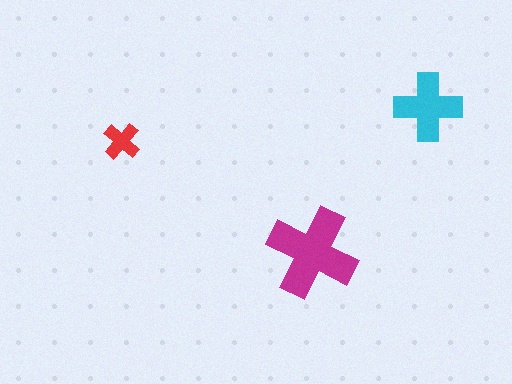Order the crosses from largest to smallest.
the magenta one, the cyan one, the red one.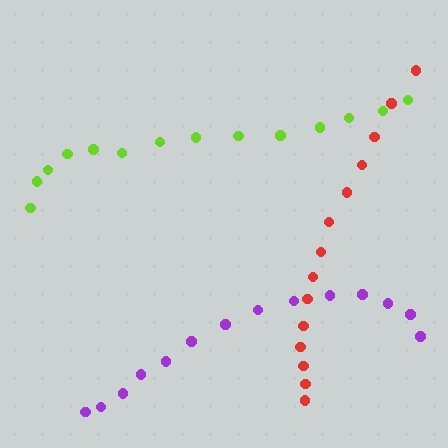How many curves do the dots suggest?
There are 3 distinct paths.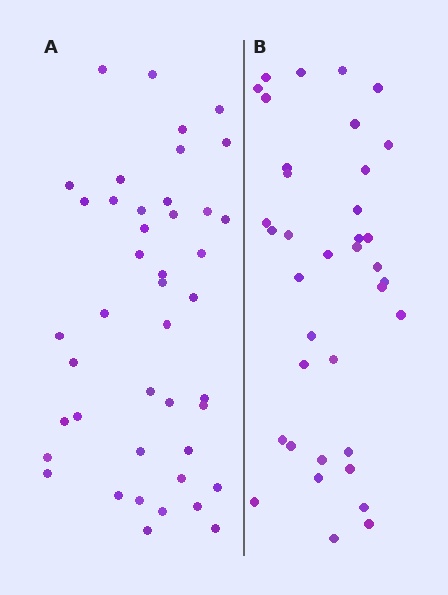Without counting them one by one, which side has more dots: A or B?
Region A (the left region) has more dots.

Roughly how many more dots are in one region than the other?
Region A has about 6 more dots than region B.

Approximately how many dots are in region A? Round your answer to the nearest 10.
About 40 dots. (The exact count is 43, which rounds to 40.)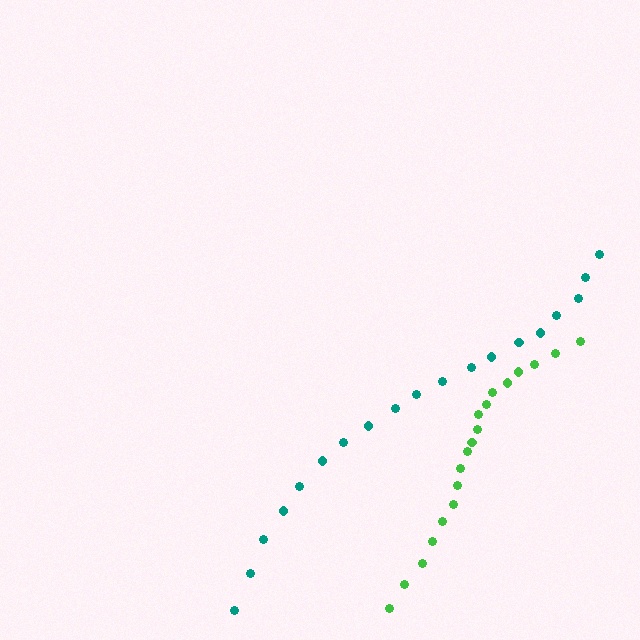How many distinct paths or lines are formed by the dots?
There are 2 distinct paths.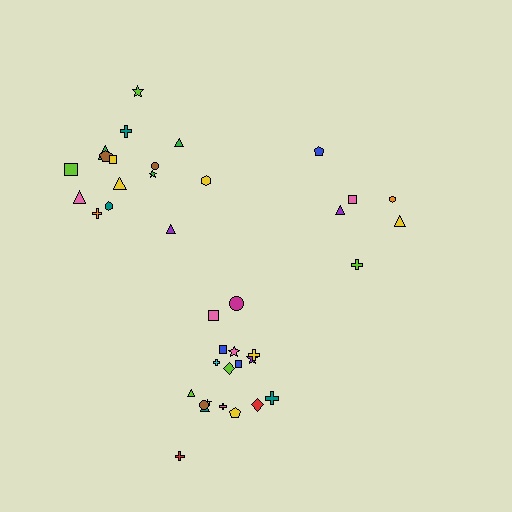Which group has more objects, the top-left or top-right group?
The top-left group.